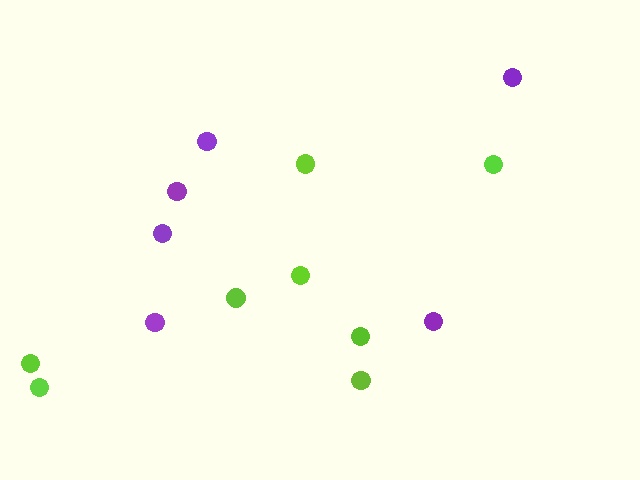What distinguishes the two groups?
There are 2 groups: one group of lime circles (8) and one group of purple circles (6).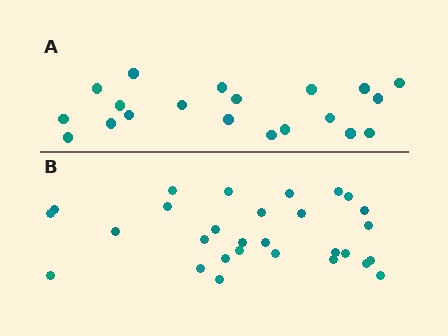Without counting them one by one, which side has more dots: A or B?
Region B (the bottom region) has more dots.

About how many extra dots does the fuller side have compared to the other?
Region B has roughly 8 or so more dots than region A.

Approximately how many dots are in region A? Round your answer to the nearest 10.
About 20 dots.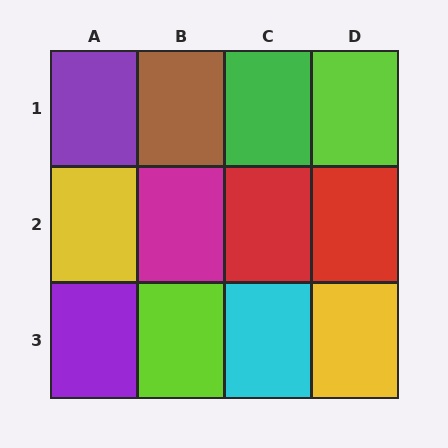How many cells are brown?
1 cell is brown.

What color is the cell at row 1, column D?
Lime.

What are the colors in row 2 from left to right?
Yellow, magenta, red, red.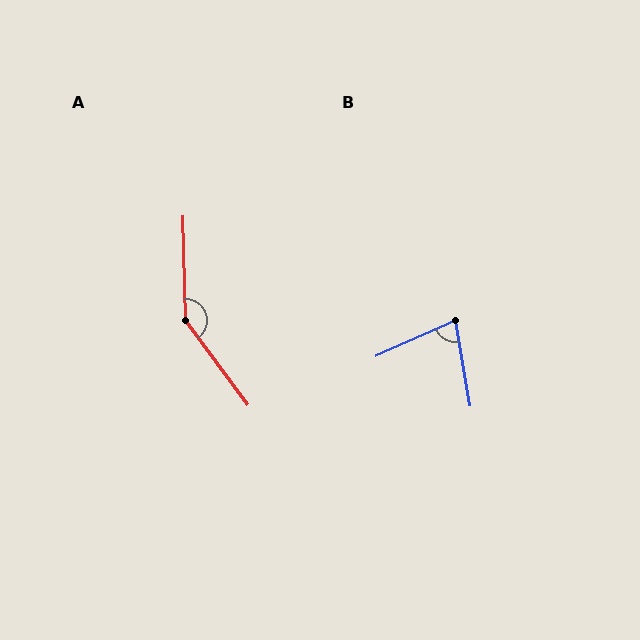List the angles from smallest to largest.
B (76°), A (145°).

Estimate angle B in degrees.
Approximately 76 degrees.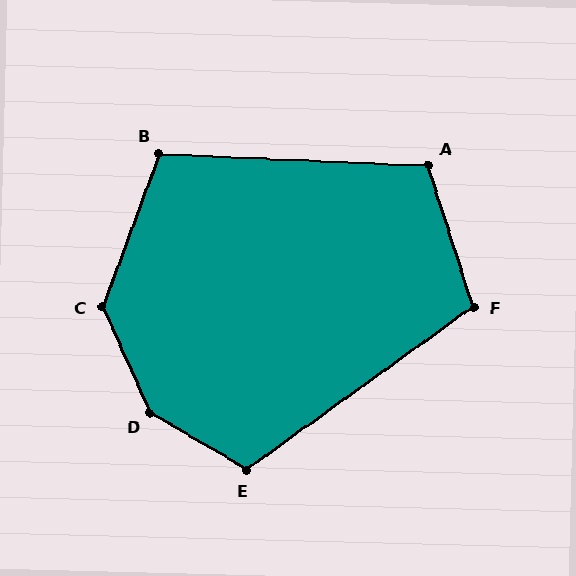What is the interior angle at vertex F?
Approximately 108 degrees (obtuse).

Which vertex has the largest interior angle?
D, at approximately 144 degrees.